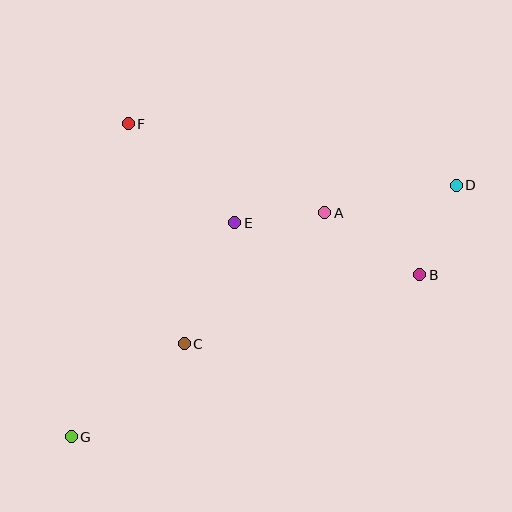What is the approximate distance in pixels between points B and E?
The distance between B and E is approximately 192 pixels.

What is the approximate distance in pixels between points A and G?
The distance between A and G is approximately 338 pixels.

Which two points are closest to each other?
Points A and E are closest to each other.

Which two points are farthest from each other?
Points D and G are farthest from each other.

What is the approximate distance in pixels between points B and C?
The distance between B and C is approximately 245 pixels.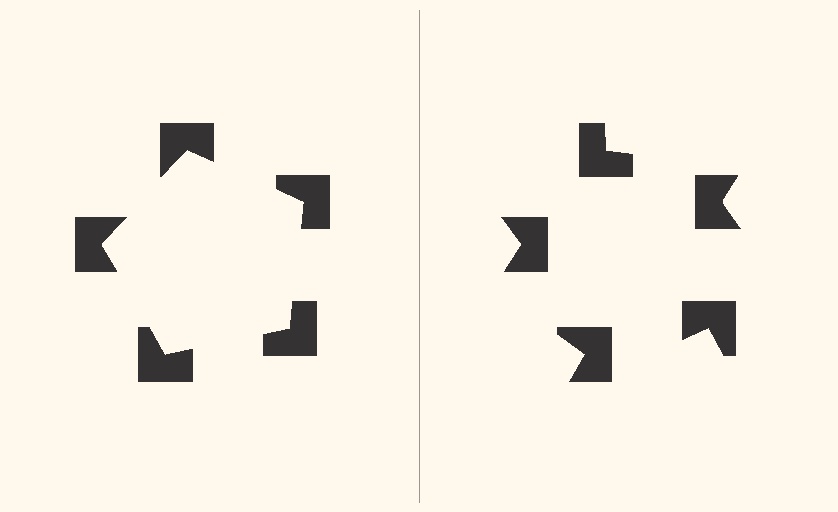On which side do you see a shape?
An illusory pentagon appears on the left side. On the right side the wedge cuts are rotated, so no coherent shape forms.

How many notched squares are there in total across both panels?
10 — 5 on each side.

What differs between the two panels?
The notched squares are positioned identically on both sides; only the wedge orientations differ. On the left they align to a pentagon; on the right they are misaligned.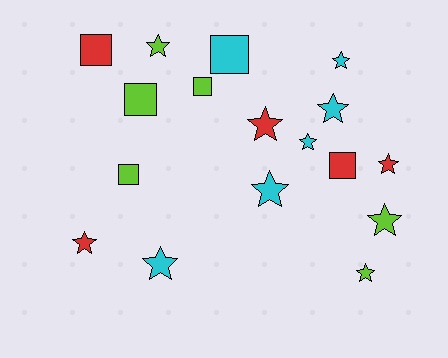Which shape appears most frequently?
Star, with 11 objects.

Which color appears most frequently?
Cyan, with 6 objects.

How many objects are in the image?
There are 17 objects.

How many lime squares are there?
There are 3 lime squares.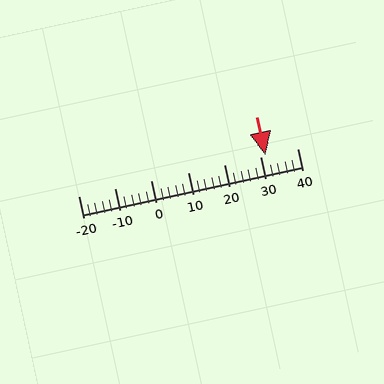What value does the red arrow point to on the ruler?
The red arrow points to approximately 31.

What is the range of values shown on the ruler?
The ruler shows values from -20 to 40.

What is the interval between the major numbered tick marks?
The major tick marks are spaced 10 units apart.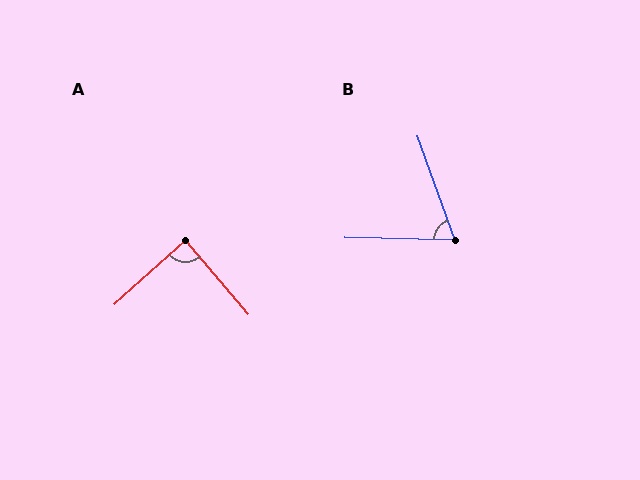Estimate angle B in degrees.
Approximately 69 degrees.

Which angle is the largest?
A, at approximately 88 degrees.